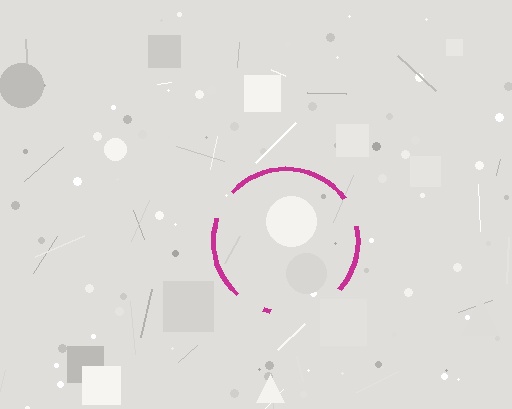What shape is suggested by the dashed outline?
The dashed outline suggests a circle.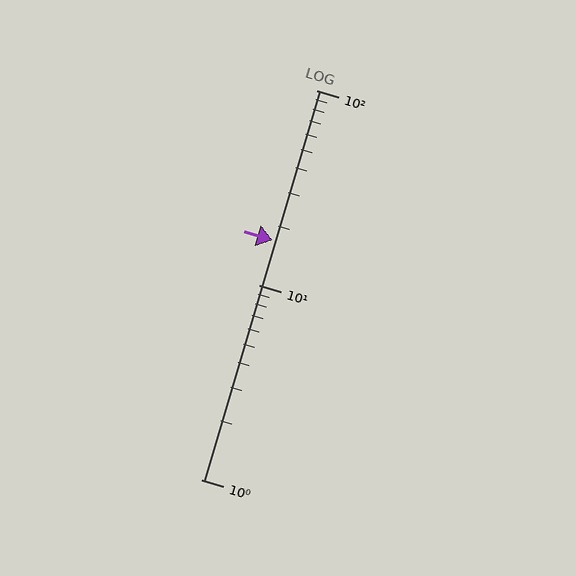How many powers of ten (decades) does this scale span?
The scale spans 2 decades, from 1 to 100.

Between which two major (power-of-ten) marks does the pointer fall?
The pointer is between 10 and 100.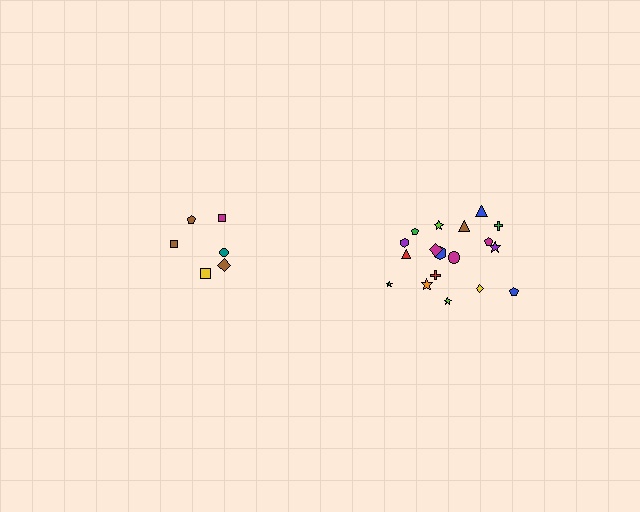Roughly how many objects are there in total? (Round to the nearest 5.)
Roughly 25 objects in total.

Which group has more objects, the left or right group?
The right group.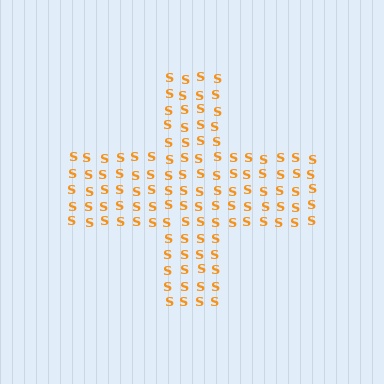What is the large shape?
The large shape is a cross.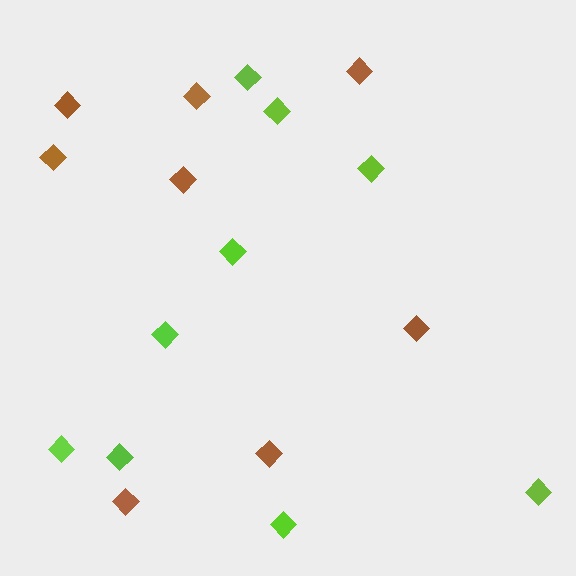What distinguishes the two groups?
There are 2 groups: one group of brown diamonds (8) and one group of lime diamonds (9).